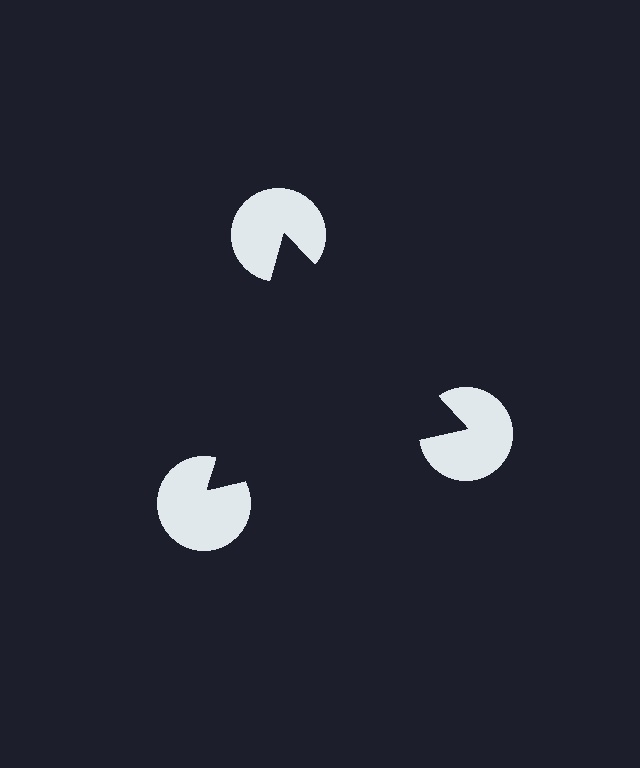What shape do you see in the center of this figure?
An illusory triangle — its edges are inferred from the aligned wedge cuts in the pac-man discs, not physically drawn.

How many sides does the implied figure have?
3 sides.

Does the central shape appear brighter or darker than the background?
It typically appears slightly darker than the background, even though no actual brightness change is drawn.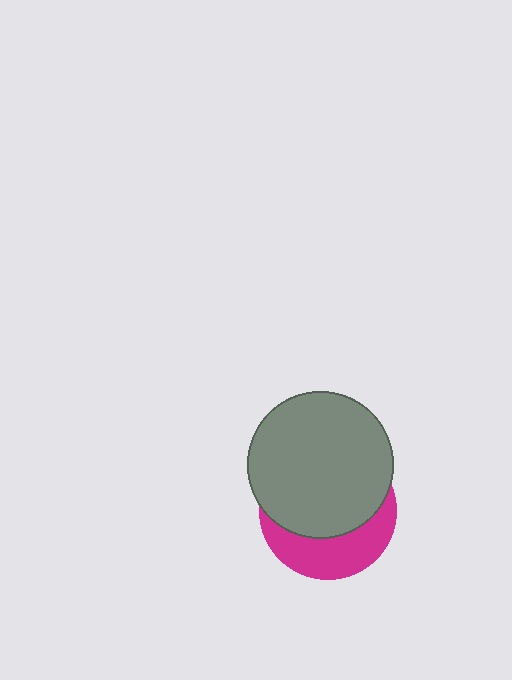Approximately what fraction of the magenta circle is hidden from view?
Roughly 63% of the magenta circle is hidden behind the gray circle.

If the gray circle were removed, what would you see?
You would see the complete magenta circle.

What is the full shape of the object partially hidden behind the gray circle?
The partially hidden object is a magenta circle.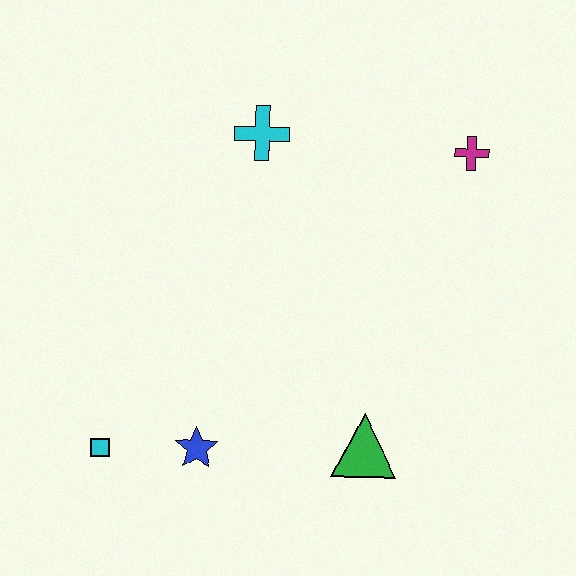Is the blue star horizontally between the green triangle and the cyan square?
Yes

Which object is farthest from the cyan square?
The magenta cross is farthest from the cyan square.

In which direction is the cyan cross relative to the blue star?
The cyan cross is above the blue star.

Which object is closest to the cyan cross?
The magenta cross is closest to the cyan cross.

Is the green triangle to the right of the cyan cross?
Yes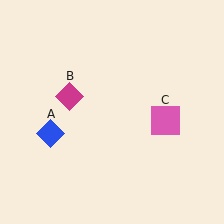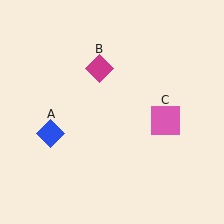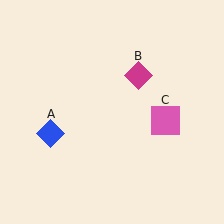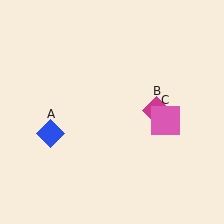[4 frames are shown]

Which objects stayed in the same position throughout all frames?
Blue diamond (object A) and pink square (object C) remained stationary.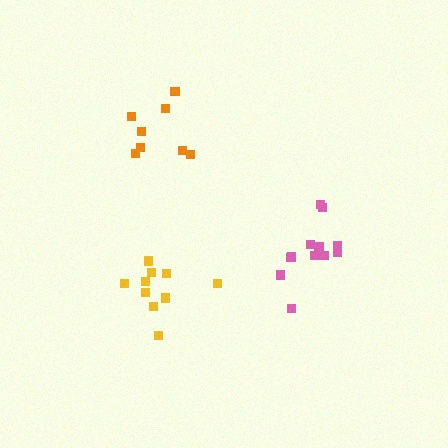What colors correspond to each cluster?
The clusters are colored: pink, yellow, orange.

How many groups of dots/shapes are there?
There are 3 groups.